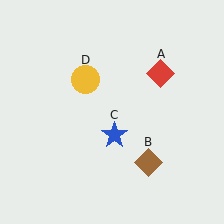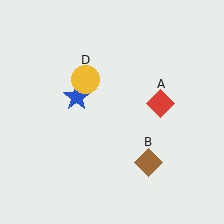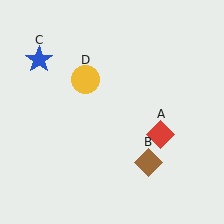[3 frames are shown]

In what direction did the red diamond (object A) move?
The red diamond (object A) moved down.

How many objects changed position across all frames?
2 objects changed position: red diamond (object A), blue star (object C).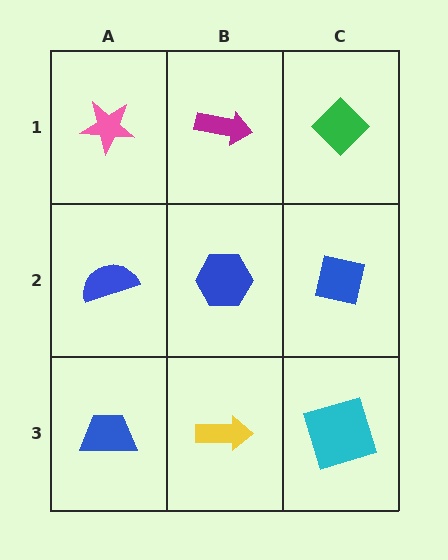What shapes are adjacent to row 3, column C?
A blue square (row 2, column C), a yellow arrow (row 3, column B).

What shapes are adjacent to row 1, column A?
A blue semicircle (row 2, column A), a magenta arrow (row 1, column B).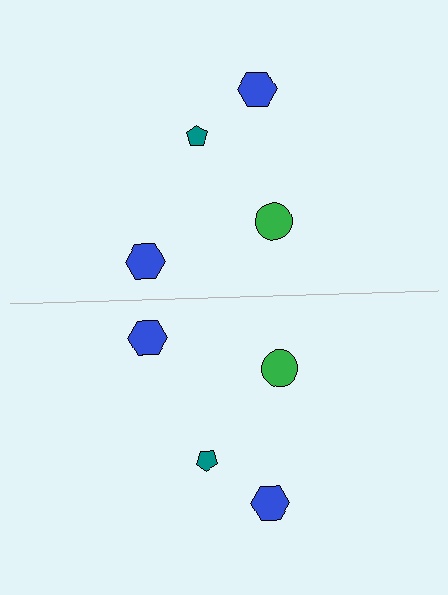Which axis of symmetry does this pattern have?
The pattern has a horizontal axis of symmetry running through the center of the image.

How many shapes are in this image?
There are 8 shapes in this image.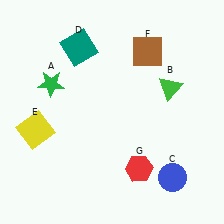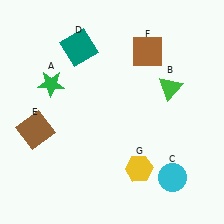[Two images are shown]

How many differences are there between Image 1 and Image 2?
There are 3 differences between the two images.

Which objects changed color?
C changed from blue to cyan. E changed from yellow to brown. G changed from red to yellow.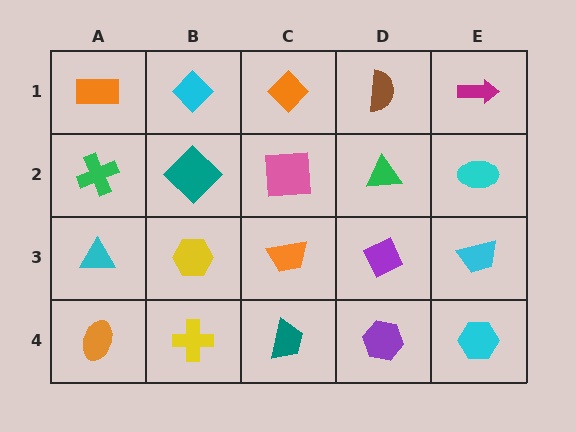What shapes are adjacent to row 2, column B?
A cyan diamond (row 1, column B), a yellow hexagon (row 3, column B), a green cross (row 2, column A), a pink square (row 2, column C).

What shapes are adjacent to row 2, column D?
A brown semicircle (row 1, column D), a purple diamond (row 3, column D), a pink square (row 2, column C), a cyan ellipse (row 2, column E).